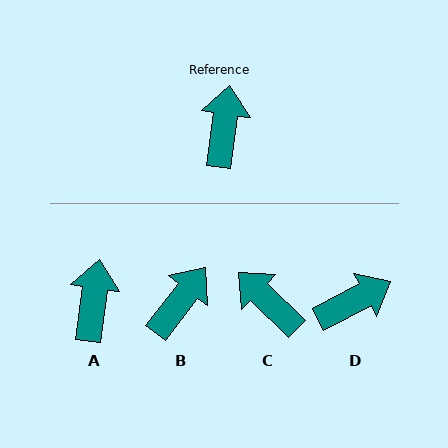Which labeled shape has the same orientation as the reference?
A.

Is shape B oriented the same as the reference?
No, it is off by about 29 degrees.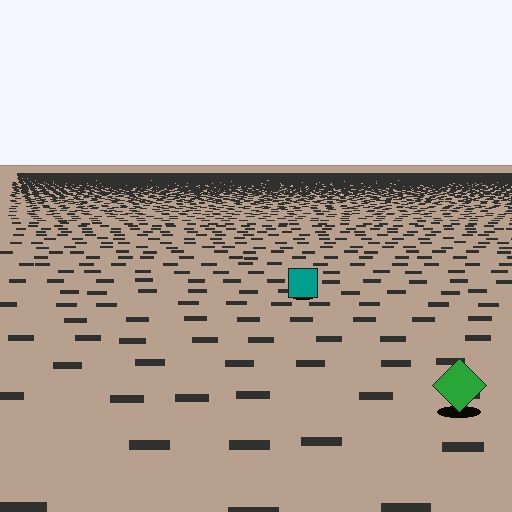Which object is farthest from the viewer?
The teal square is farthest from the viewer. It appears smaller and the ground texture around it is denser.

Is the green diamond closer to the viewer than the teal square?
Yes. The green diamond is closer — you can tell from the texture gradient: the ground texture is coarser near it.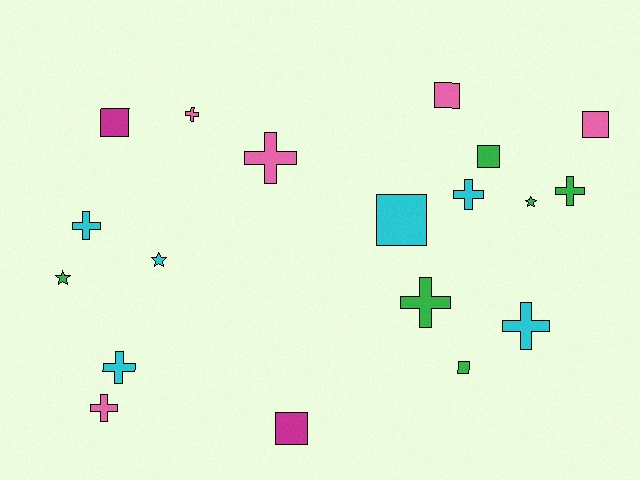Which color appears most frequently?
Green, with 6 objects.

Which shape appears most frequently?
Cross, with 9 objects.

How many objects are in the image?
There are 19 objects.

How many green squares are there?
There are 2 green squares.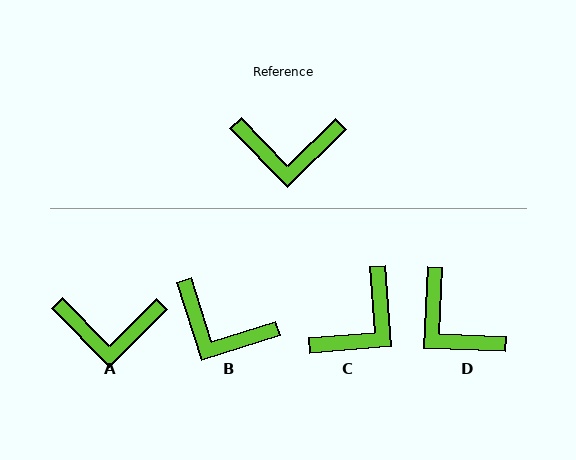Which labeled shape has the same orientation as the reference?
A.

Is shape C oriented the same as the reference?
No, it is off by about 50 degrees.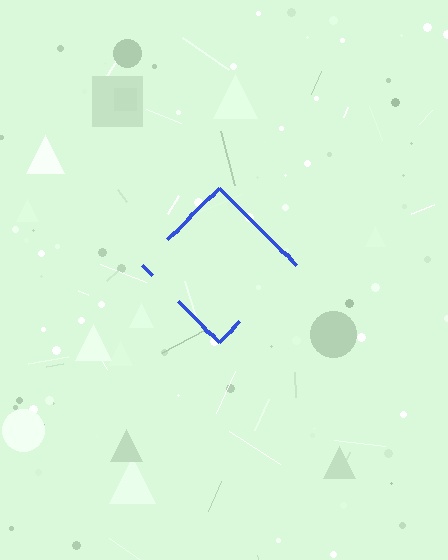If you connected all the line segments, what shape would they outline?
They would outline a diamond.